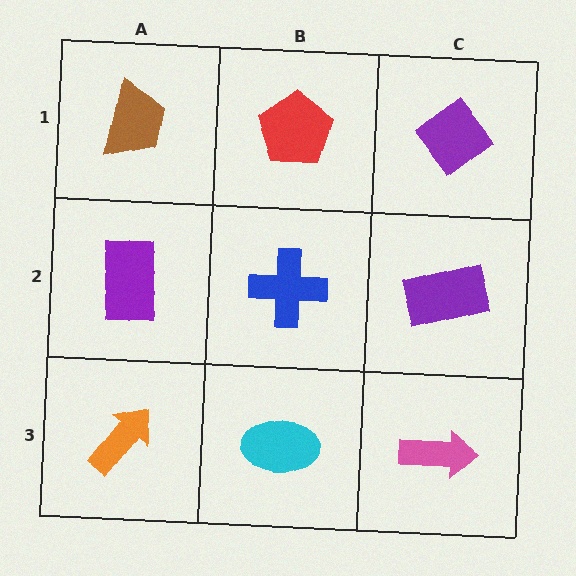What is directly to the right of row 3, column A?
A cyan ellipse.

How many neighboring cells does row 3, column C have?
2.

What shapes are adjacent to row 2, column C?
A purple diamond (row 1, column C), a pink arrow (row 3, column C), a blue cross (row 2, column B).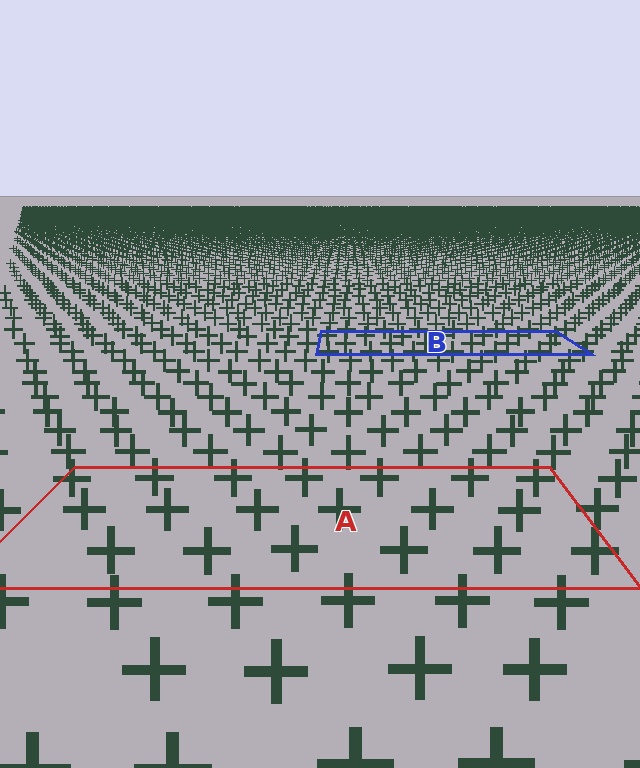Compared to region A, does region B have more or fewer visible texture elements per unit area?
Region B has more texture elements per unit area — they are packed more densely because it is farther away.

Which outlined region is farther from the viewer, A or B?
Region B is farther from the viewer — the texture elements inside it appear smaller and more densely packed.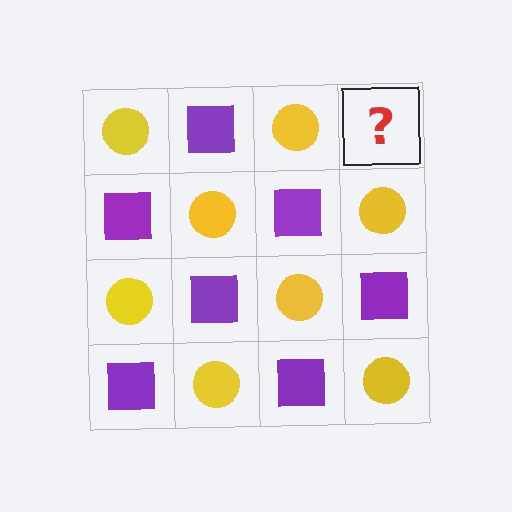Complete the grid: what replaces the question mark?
The question mark should be replaced with a purple square.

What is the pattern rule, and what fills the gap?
The rule is that it alternates yellow circle and purple square in a checkerboard pattern. The gap should be filled with a purple square.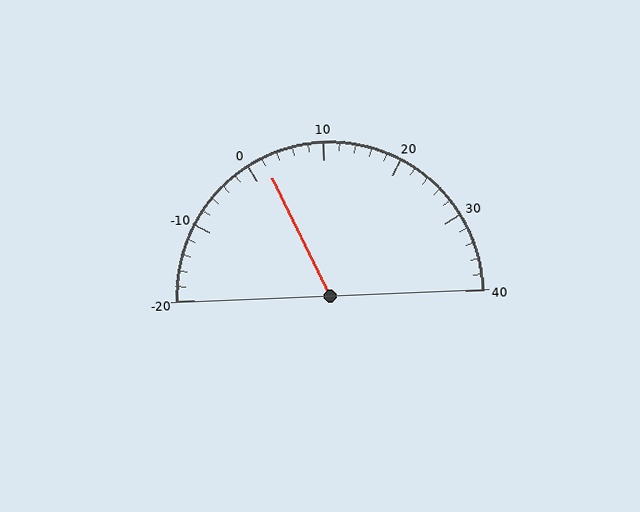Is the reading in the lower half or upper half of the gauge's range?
The reading is in the lower half of the range (-20 to 40).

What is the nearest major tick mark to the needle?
The nearest major tick mark is 0.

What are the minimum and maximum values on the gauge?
The gauge ranges from -20 to 40.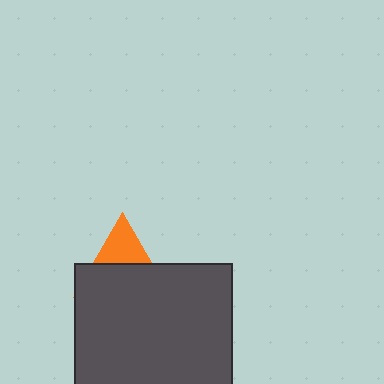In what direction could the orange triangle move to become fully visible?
The orange triangle could move up. That would shift it out from behind the dark gray square entirely.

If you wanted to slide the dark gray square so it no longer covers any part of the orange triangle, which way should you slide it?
Slide it down — that is the most direct way to separate the two shapes.